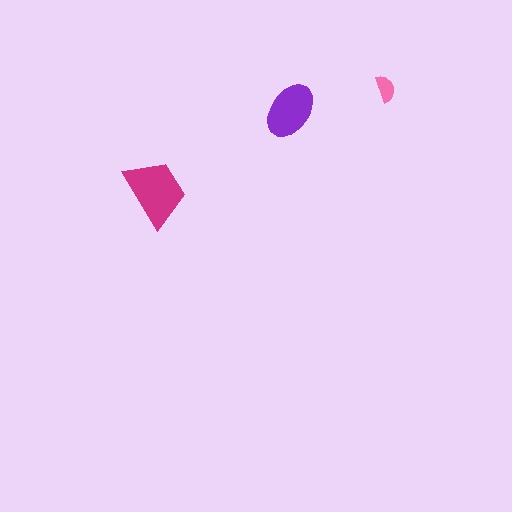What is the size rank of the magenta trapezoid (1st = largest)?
1st.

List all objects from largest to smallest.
The magenta trapezoid, the purple ellipse, the pink semicircle.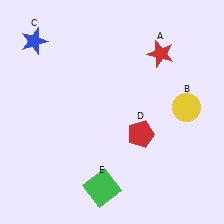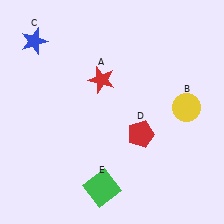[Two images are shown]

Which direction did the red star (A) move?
The red star (A) moved left.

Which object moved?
The red star (A) moved left.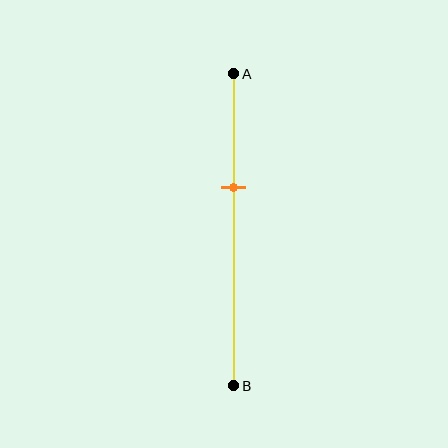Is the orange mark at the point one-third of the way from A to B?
No, the mark is at about 35% from A, not at the 33% one-third point.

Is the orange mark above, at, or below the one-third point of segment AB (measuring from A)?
The orange mark is below the one-third point of segment AB.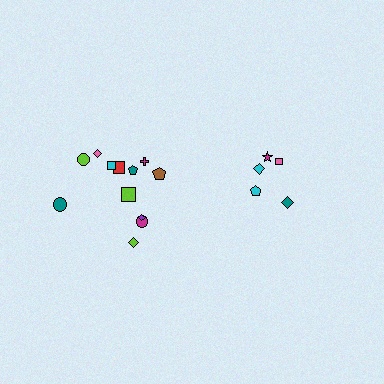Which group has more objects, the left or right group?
The left group.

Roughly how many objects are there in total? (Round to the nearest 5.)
Roughly 15 objects in total.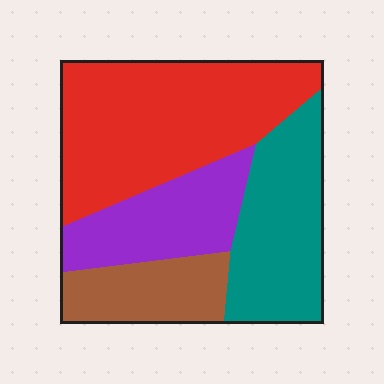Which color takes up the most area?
Red, at roughly 40%.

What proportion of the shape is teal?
Teal covers 25% of the shape.